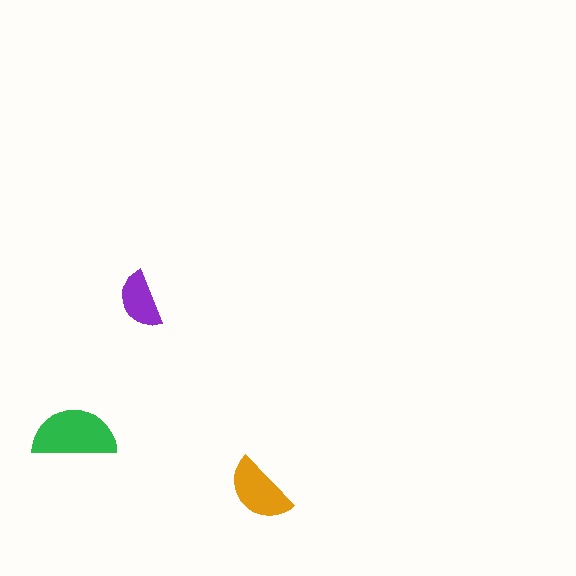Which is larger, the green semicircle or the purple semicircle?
The green one.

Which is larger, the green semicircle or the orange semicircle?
The green one.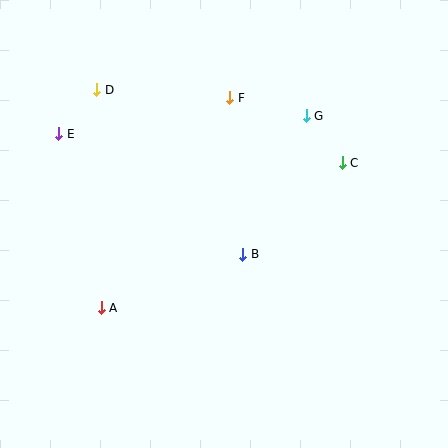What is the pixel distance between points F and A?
The distance between F and A is 246 pixels.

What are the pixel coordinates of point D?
Point D is at (96, 90).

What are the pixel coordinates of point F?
Point F is at (230, 98).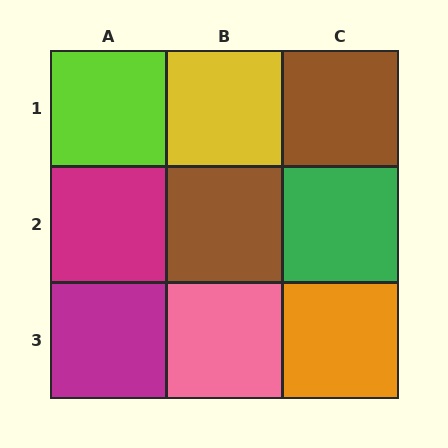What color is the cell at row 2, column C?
Green.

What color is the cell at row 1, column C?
Brown.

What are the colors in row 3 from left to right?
Magenta, pink, orange.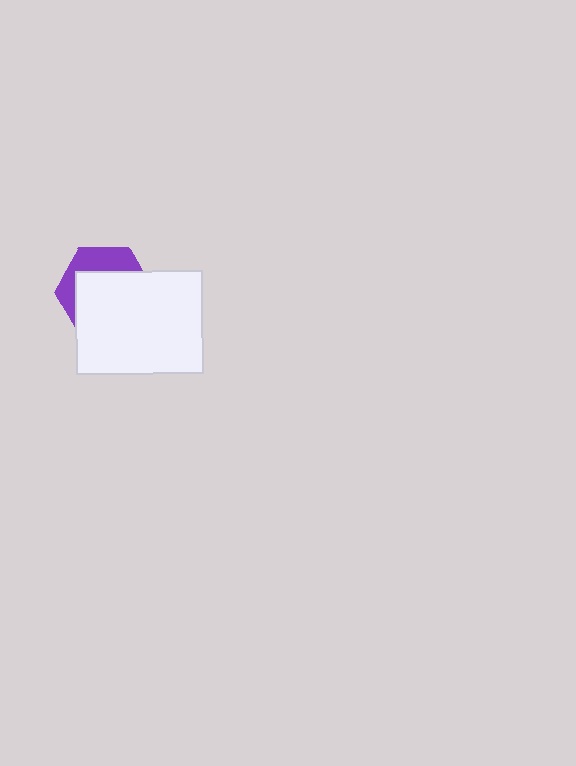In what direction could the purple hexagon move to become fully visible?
The purple hexagon could move up. That would shift it out from behind the white rectangle entirely.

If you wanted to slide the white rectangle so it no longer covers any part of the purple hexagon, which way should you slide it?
Slide it down — that is the most direct way to separate the two shapes.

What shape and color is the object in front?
The object in front is a white rectangle.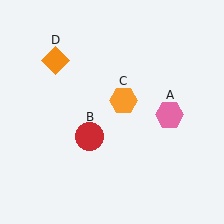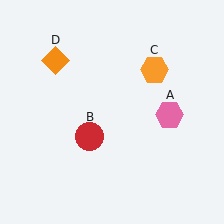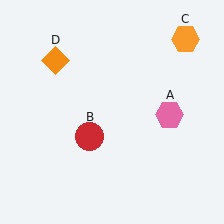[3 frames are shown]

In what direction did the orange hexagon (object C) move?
The orange hexagon (object C) moved up and to the right.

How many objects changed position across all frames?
1 object changed position: orange hexagon (object C).